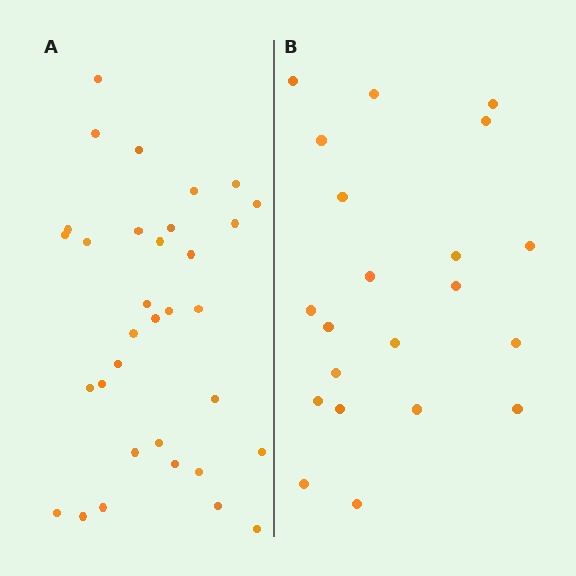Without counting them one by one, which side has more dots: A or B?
Region A (the left region) has more dots.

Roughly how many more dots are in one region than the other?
Region A has roughly 12 or so more dots than region B.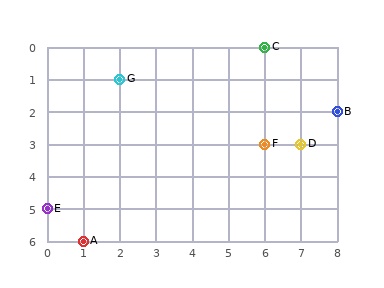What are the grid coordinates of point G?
Point G is at grid coordinates (2, 1).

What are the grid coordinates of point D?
Point D is at grid coordinates (7, 3).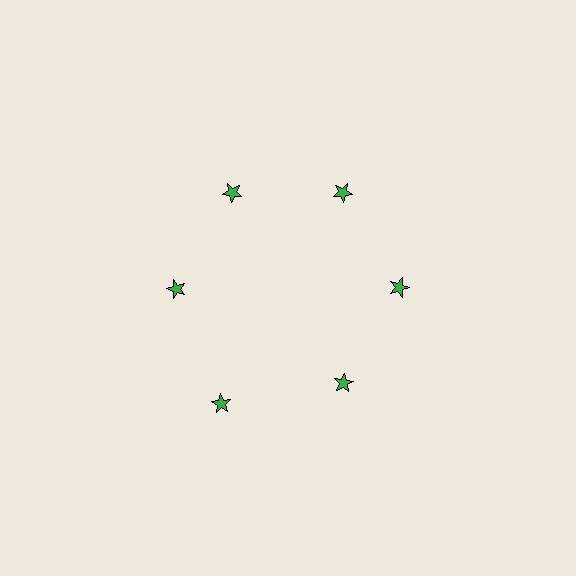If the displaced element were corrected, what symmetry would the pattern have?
It would have 6-fold rotational symmetry — the pattern would map onto itself every 60 degrees.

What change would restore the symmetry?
The symmetry would be restored by moving it inward, back onto the ring so that all 6 stars sit at equal angles and equal distance from the center.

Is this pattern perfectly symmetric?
No. The 6 green stars are arranged in a ring, but one element near the 7 o'clock position is pushed outward from the center, breaking the 6-fold rotational symmetry.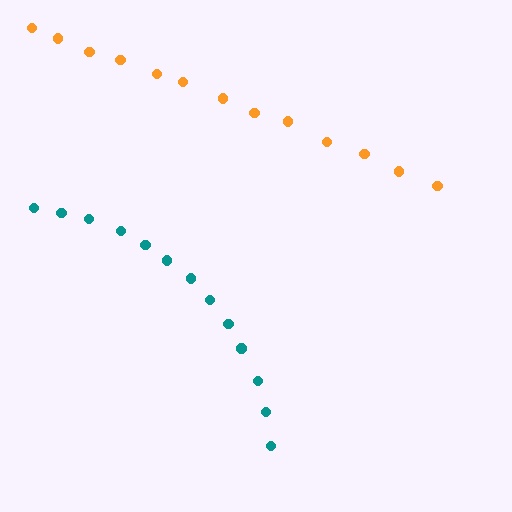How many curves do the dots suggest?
There are 2 distinct paths.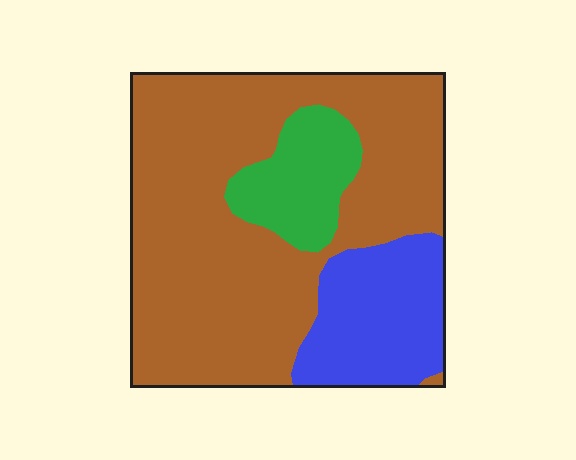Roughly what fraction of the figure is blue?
Blue takes up about one fifth (1/5) of the figure.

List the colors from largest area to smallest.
From largest to smallest: brown, blue, green.